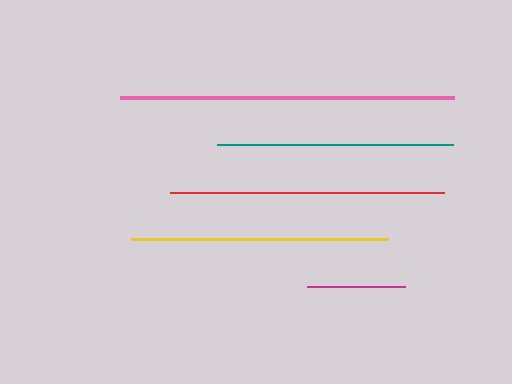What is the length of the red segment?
The red segment is approximately 274 pixels long.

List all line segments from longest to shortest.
From longest to shortest: pink, red, yellow, teal, magenta.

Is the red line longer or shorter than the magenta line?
The red line is longer than the magenta line.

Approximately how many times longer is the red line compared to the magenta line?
The red line is approximately 2.8 times the length of the magenta line.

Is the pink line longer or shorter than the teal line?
The pink line is longer than the teal line.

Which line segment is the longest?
The pink line is the longest at approximately 334 pixels.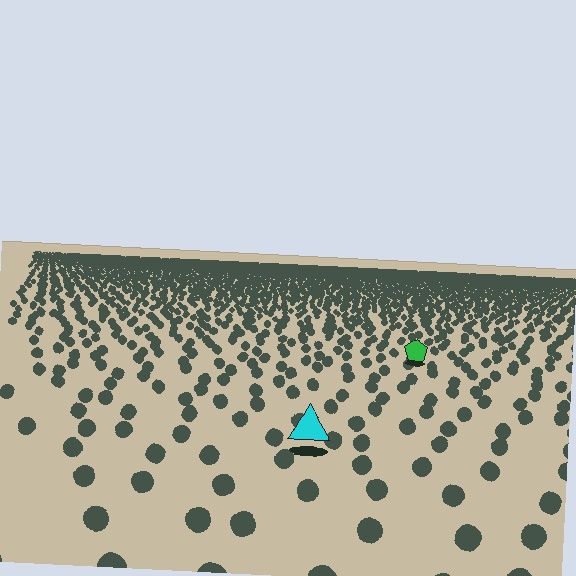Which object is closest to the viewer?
The cyan triangle is closest. The texture marks near it are larger and more spread out.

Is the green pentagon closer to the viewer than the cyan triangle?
No. The cyan triangle is closer — you can tell from the texture gradient: the ground texture is coarser near it.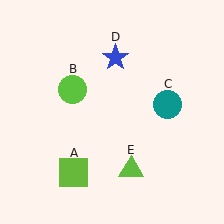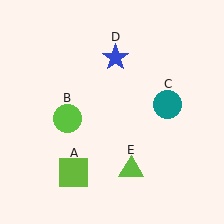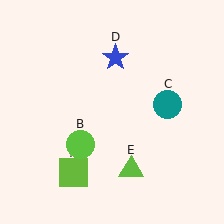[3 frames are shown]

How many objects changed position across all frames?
1 object changed position: lime circle (object B).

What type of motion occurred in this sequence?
The lime circle (object B) rotated counterclockwise around the center of the scene.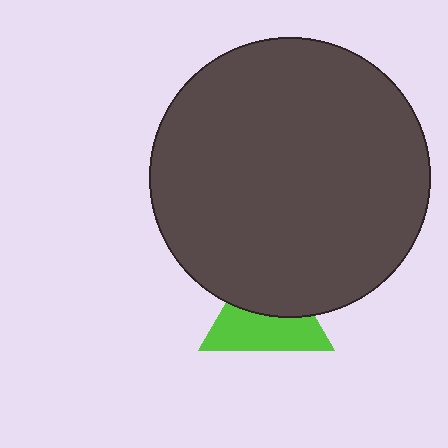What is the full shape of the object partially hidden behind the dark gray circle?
The partially hidden object is a lime triangle.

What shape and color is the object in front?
The object in front is a dark gray circle.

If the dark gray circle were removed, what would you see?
You would see the complete lime triangle.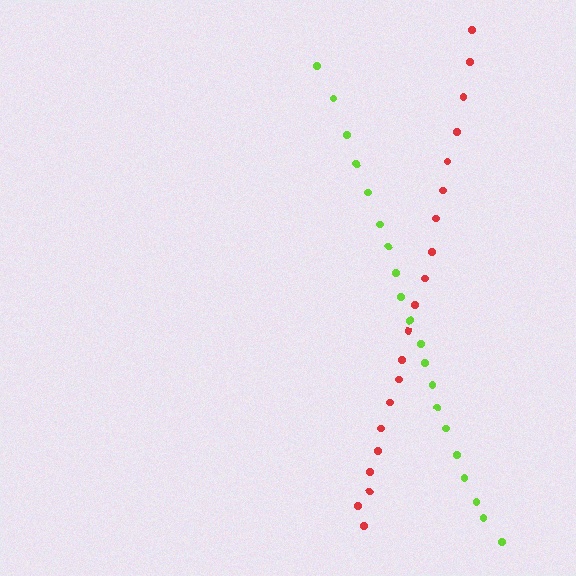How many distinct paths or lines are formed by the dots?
There are 2 distinct paths.